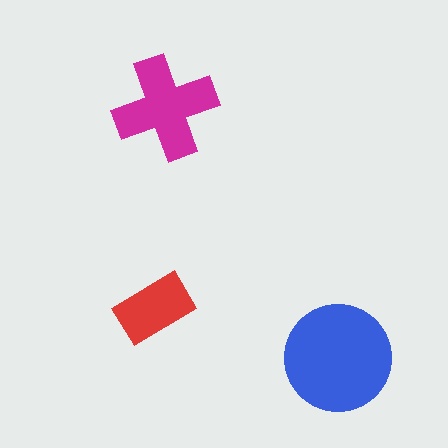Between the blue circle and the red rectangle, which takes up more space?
The blue circle.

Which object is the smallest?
The red rectangle.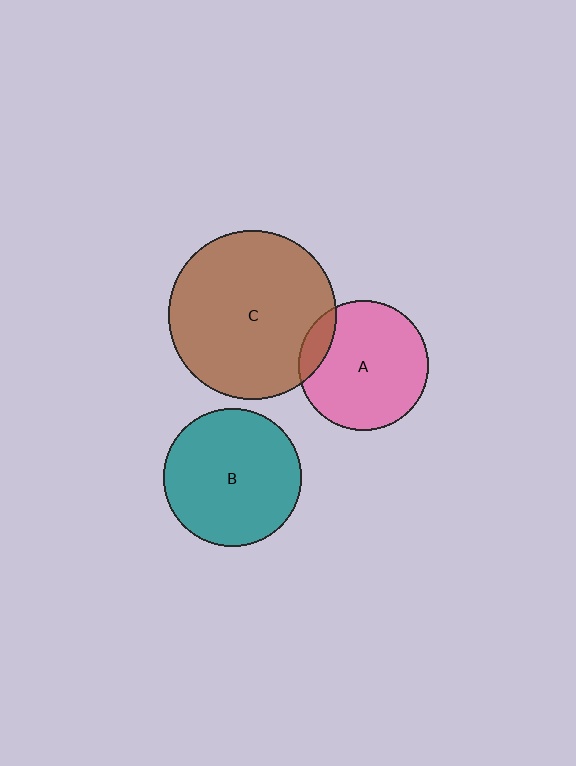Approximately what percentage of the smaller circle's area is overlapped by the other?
Approximately 10%.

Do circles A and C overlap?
Yes.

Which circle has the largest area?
Circle C (brown).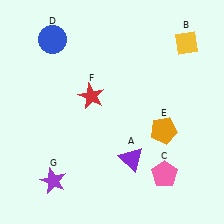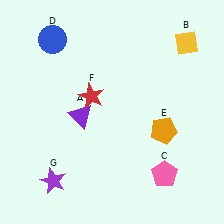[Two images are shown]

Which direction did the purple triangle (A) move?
The purple triangle (A) moved left.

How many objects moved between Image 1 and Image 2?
1 object moved between the two images.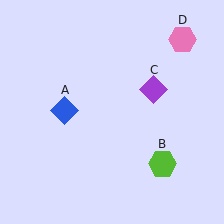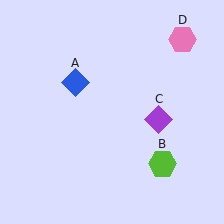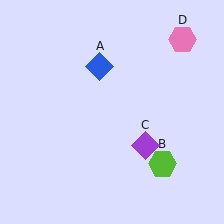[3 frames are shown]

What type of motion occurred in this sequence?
The blue diamond (object A), purple diamond (object C) rotated clockwise around the center of the scene.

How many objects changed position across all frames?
2 objects changed position: blue diamond (object A), purple diamond (object C).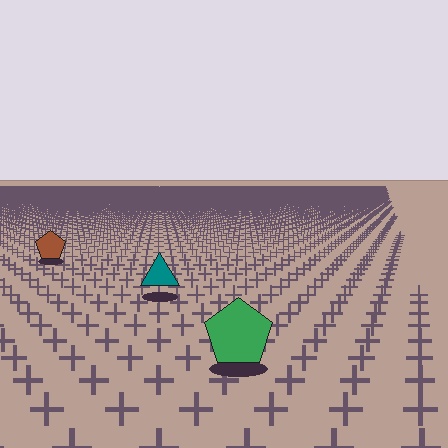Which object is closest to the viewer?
The green pentagon is closest. The texture marks near it are larger and more spread out.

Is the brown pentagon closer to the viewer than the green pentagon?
No. The green pentagon is closer — you can tell from the texture gradient: the ground texture is coarser near it.